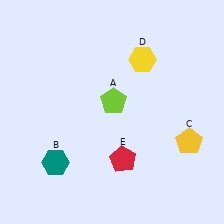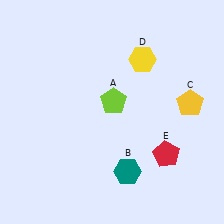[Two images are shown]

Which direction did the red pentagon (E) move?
The red pentagon (E) moved right.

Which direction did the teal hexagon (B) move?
The teal hexagon (B) moved right.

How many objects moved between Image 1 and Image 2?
3 objects moved between the two images.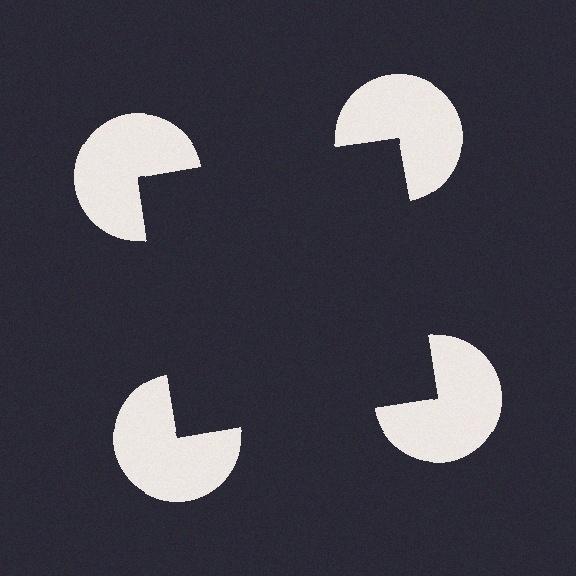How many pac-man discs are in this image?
There are 4 — one at each vertex of the illusory square.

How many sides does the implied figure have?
4 sides.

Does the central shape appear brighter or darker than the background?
It typically appears slightly darker than the background, even though no actual brightness change is drawn.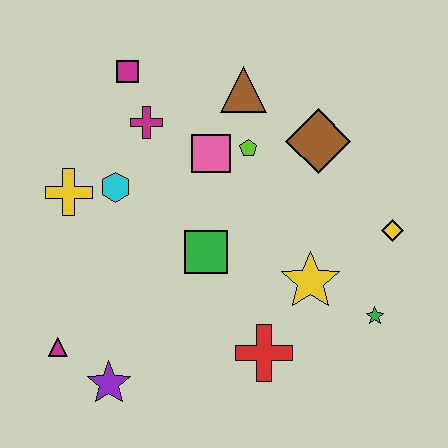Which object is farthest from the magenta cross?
The green star is farthest from the magenta cross.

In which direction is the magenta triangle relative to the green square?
The magenta triangle is to the left of the green square.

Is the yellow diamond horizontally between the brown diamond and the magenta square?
No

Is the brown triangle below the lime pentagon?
No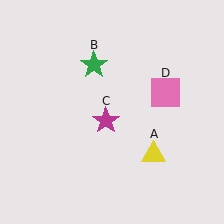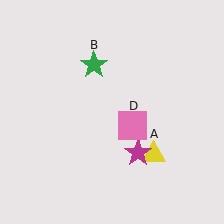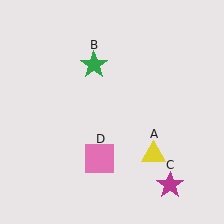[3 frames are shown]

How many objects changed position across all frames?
2 objects changed position: magenta star (object C), pink square (object D).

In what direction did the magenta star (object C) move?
The magenta star (object C) moved down and to the right.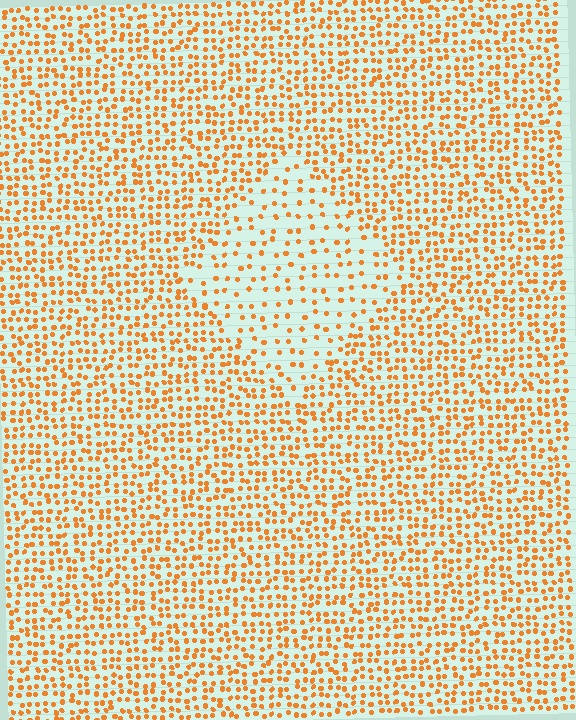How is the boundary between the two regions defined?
The boundary is defined by a change in element density (approximately 2.2x ratio). All elements are the same color, size, and shape.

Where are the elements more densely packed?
The elements are more densely packed outside the diamond boundary.